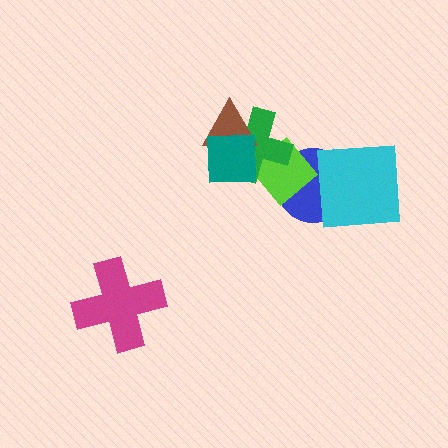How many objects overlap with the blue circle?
2 objects overlap with the blue circle.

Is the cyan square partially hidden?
No, no other shape covers it.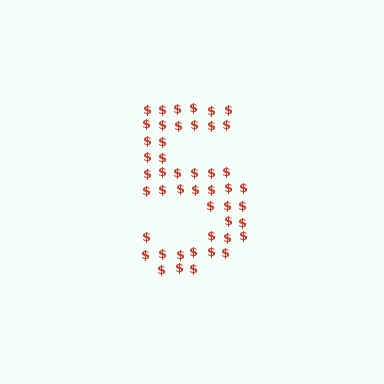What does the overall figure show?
The overall figure shows the digit 5.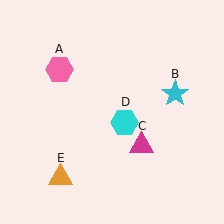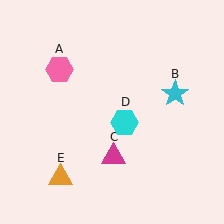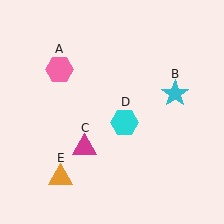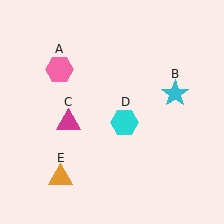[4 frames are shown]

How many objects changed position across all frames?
1 object changed position: magenta triangle (object C).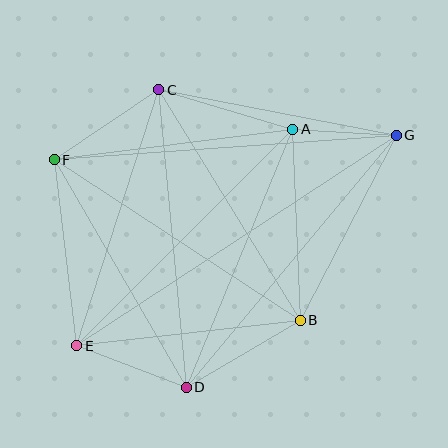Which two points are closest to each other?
Points A and G are closest to each other.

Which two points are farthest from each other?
Points E and G are farthest from each other.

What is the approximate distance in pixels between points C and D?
The distance between C and D is approximately 299 pixels.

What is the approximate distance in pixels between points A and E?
The distance between A and E is approximately 306 pixels.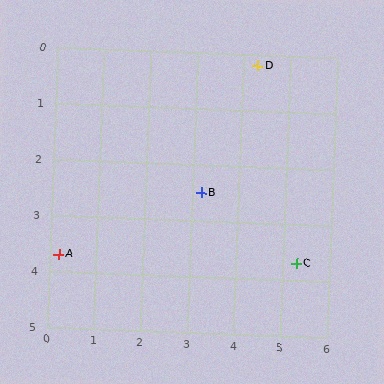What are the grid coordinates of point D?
Point D is at approximately (4.3, 0.2).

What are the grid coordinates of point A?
Point A is at approximately (0.2, 3.7).